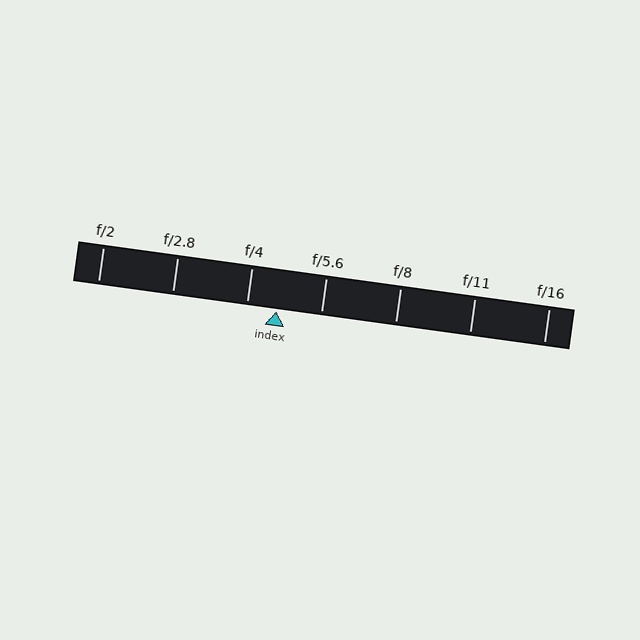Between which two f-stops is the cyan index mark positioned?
The index mark is between f/4 and f/5.6.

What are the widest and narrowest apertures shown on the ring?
The widest aperture shown is f/2 and the narrowest is f/16.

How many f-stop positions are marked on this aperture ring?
There are 7 f-stop positions marked.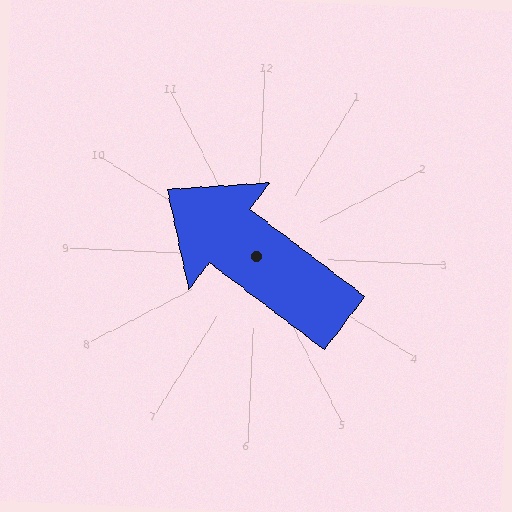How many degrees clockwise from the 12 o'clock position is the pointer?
Approximately 304 degrees.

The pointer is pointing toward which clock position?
Roughly 10 o'clock.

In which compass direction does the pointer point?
Northwest.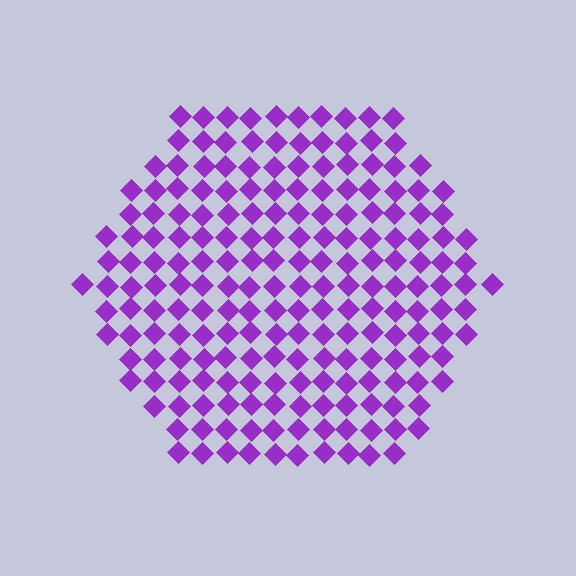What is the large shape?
The large shape is a hexagon.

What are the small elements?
The small elements are diamonds.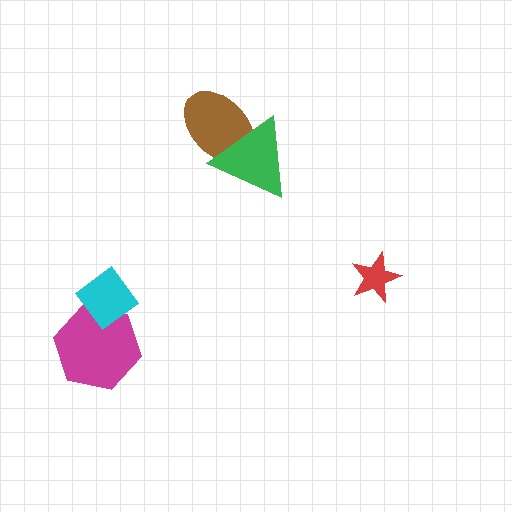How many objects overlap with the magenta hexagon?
1 object overlaps with the magenta hexagon.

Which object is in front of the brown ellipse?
The green triangle is in front of the brown ellipse.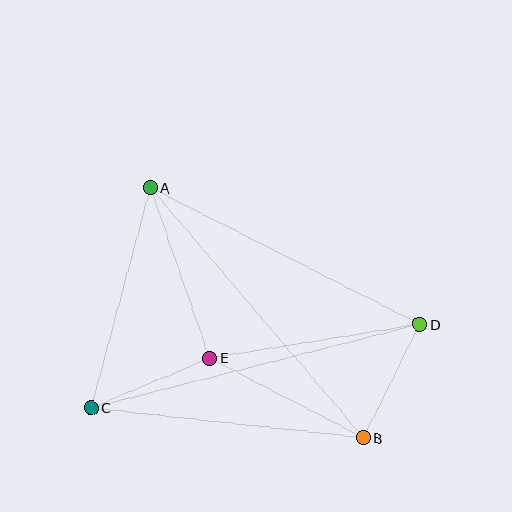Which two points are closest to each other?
Points B and D are closest to each other.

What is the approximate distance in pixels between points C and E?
The distance between C and E is approximately 129 pixels.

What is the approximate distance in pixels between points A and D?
The distance between A and D is approximately 303 pixels.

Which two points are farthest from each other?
Points C and D are farthest from each other.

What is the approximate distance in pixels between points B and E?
The distance between B and E is approximately 173 pixels.